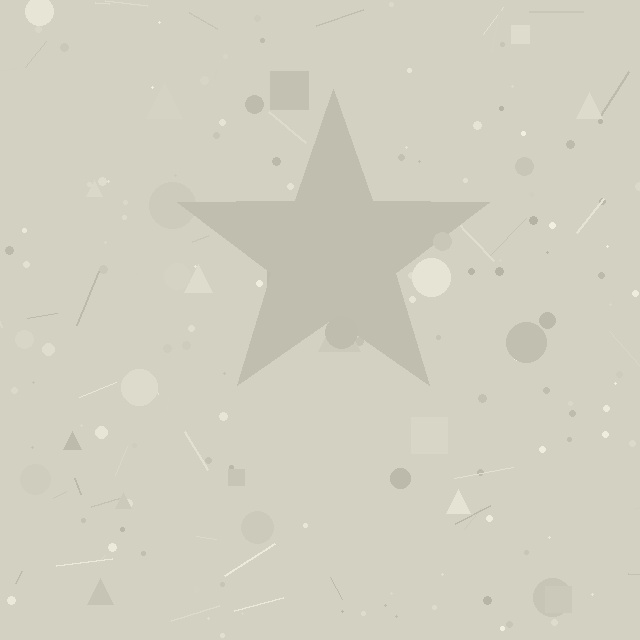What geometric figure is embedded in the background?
A star is embedded in the background.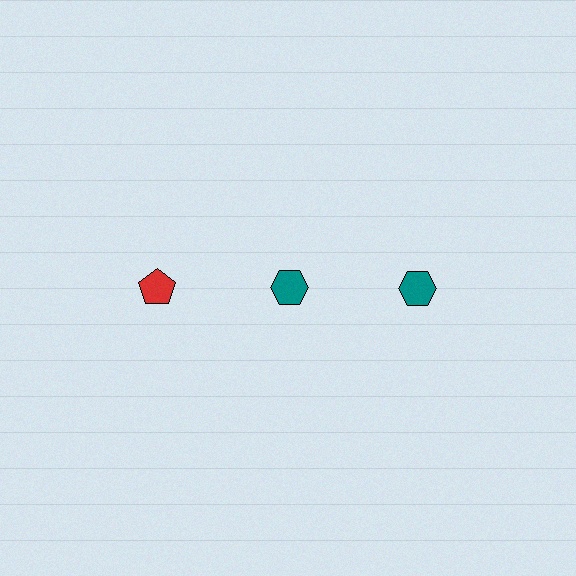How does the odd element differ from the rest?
It differs in both color (red instead of teal) and shape (pentagon instead of hexagon).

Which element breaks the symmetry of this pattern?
The red pentagon in the top row, leftmost column breaks the symmetry. All other shapes are teal hexagons.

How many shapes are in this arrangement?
There are 3 shapes arranged in a grid pattern.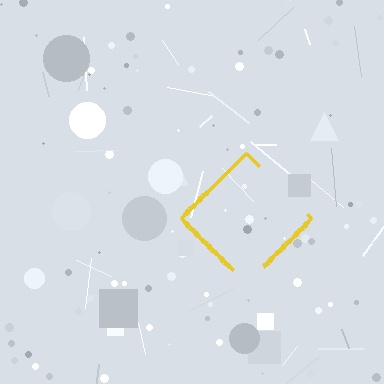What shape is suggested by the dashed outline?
The dashed outline suggests a diamond.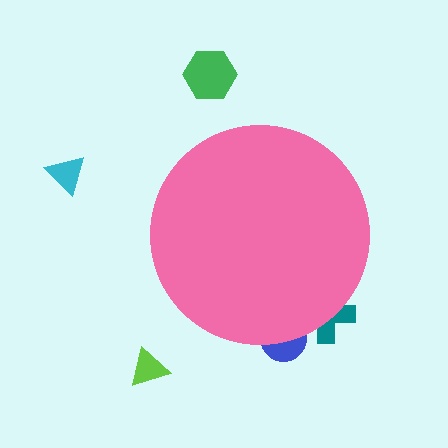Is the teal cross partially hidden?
Yes, the teal cross is partially hidden behind the pink circle.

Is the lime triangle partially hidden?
No, the lime triangle is fully visible.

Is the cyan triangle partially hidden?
No, the cyan triangle is fully visible.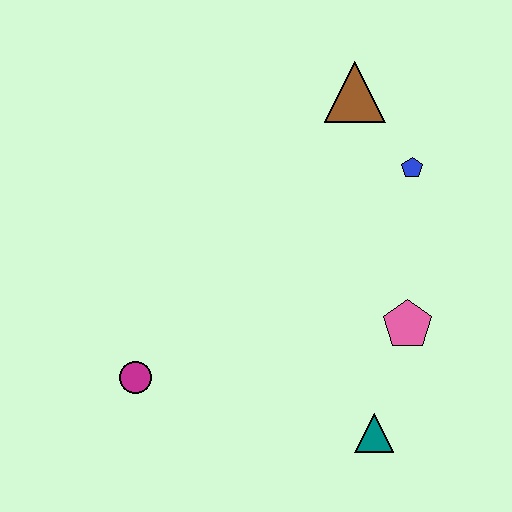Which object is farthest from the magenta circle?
The brown triangle is farthest from the magenta circle.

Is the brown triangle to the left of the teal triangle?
Yes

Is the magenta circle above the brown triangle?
No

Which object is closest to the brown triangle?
The blue pentagon is closest to the brown triangle.